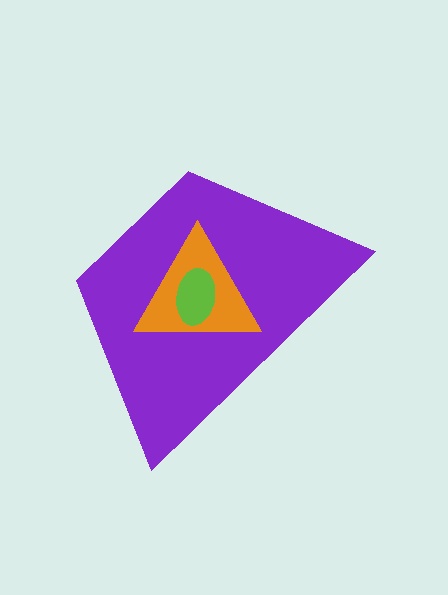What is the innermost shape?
The lime ellipse.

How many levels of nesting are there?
3.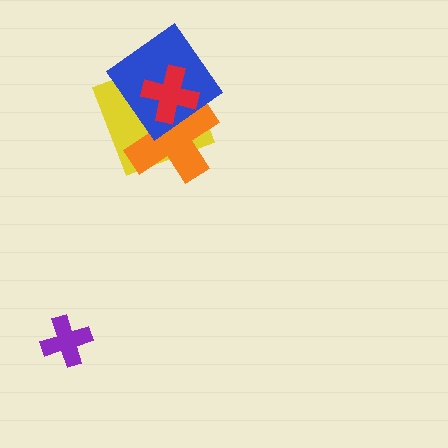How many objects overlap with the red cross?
3 objects overlap with the red cross.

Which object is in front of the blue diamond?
The red cross is in front of the blue diamond.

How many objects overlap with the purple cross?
0 objects overlap with the purple cross.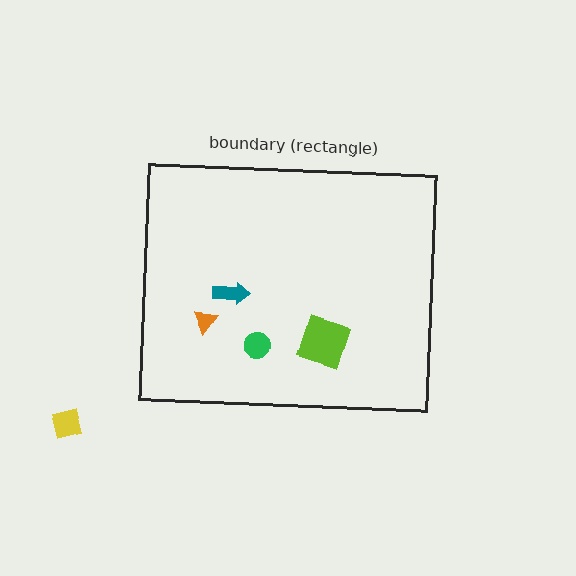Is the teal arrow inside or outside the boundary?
Inside.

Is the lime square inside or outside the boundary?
Inside.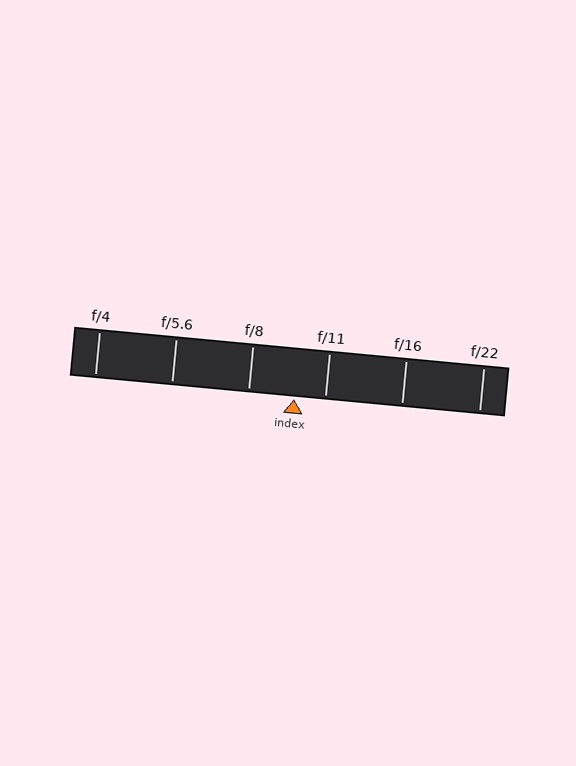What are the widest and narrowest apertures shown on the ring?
The widest aperture shown is f/4 and the narrowest is f/22.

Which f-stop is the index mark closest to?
The index mark is closest to f/11.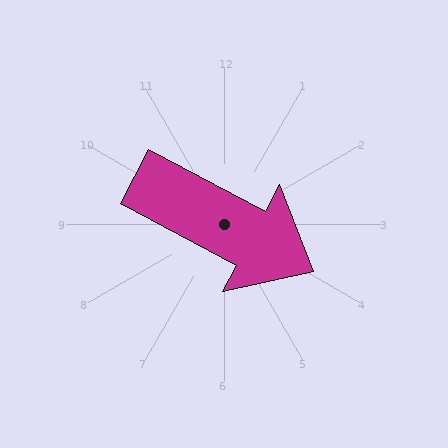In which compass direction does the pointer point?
Southeast.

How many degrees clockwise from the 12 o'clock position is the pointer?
Approximately 118 degrees.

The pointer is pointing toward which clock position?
Roughly 4 o'clock.